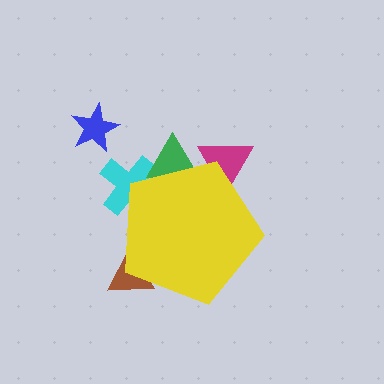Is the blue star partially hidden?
No, the blue star is fully visible.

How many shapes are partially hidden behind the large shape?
4 shapes are partially hidden.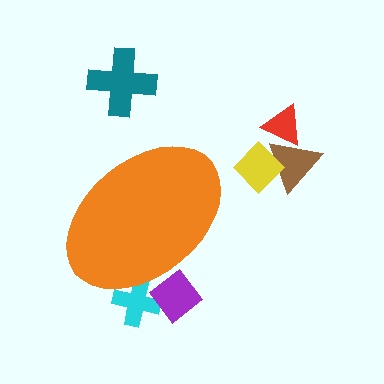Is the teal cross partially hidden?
No, the teal cross is fully visible.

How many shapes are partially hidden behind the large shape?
2 shapes are partially hidden.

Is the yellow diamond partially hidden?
No, the yellow diamond is fully visible.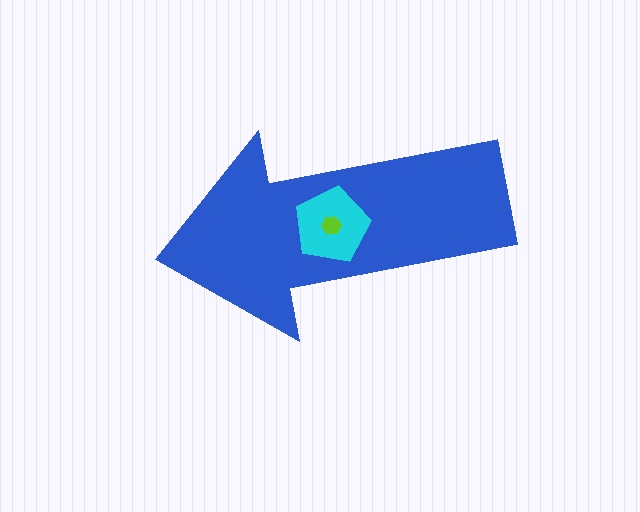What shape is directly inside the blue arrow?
The cyan pentagon.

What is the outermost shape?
The blue arrow.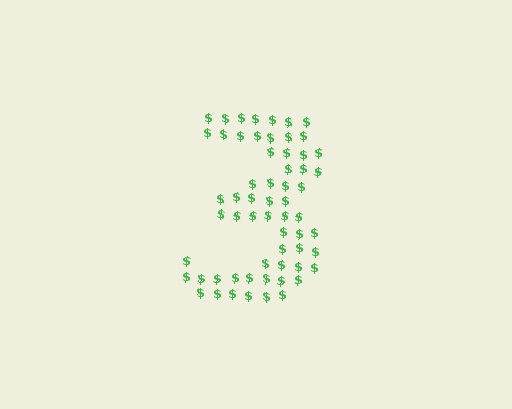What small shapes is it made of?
It is made of small dollar signs.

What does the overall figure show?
The overall figure shows the digit 3.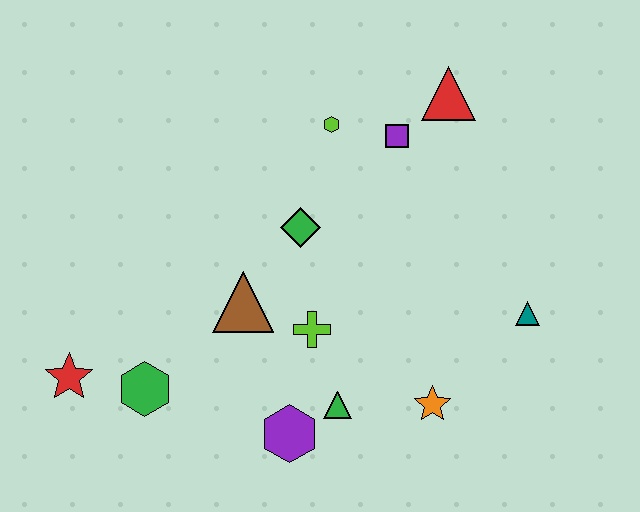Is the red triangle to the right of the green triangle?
Yes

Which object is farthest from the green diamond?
The red star is farthest from the green diamond.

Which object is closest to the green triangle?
The purple hexagon is closest to the green triangle.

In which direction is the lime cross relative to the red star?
The lime cross is to the right of the red star.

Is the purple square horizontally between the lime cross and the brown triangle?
No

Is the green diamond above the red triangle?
No